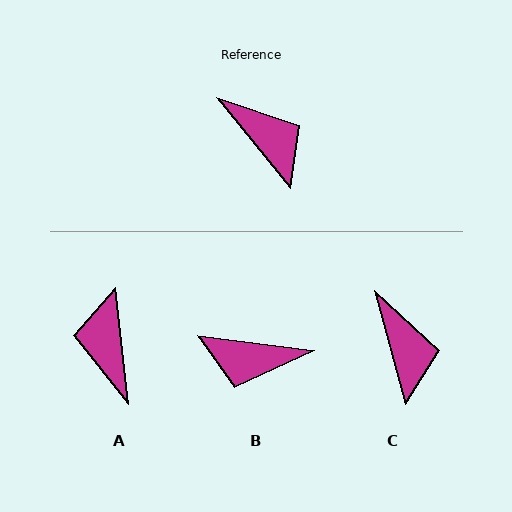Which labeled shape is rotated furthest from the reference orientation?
A, about 147 degrees away.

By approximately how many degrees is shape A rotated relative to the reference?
Approximately 147 degrees counter-clockwise.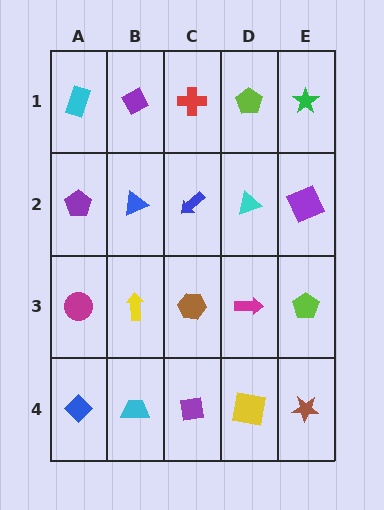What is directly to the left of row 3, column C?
A yellow arrow.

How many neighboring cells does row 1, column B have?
3.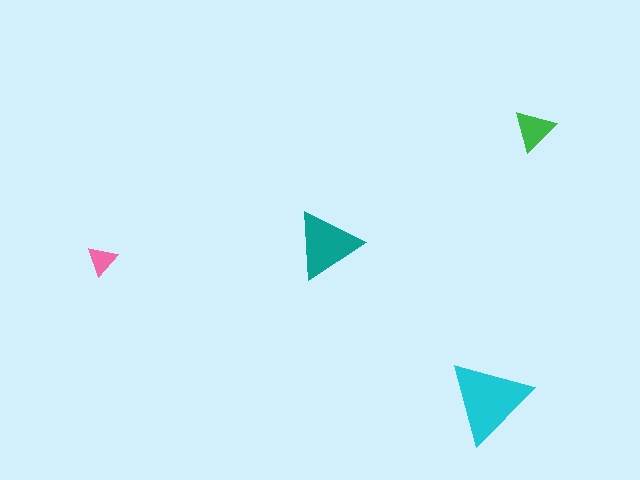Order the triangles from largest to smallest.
the cyan one, the teal one, the green one, the pink one.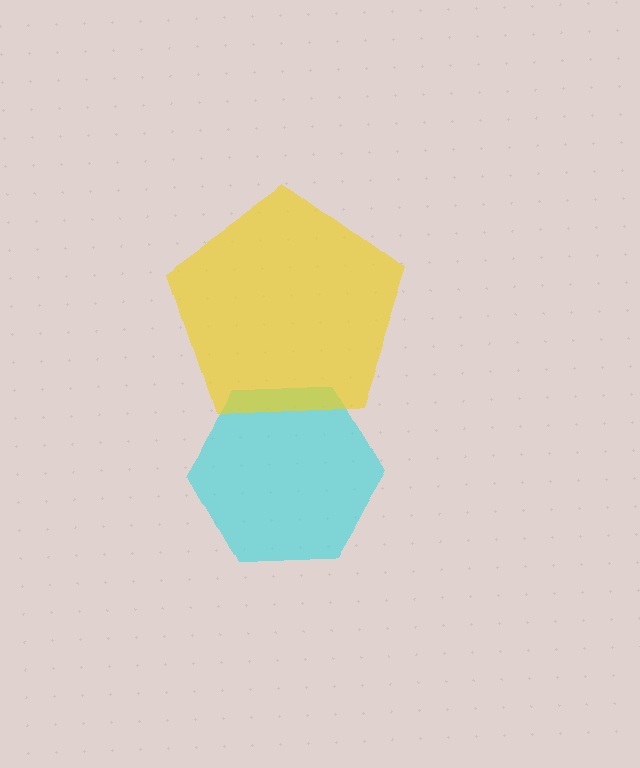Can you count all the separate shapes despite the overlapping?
Yes, there are 2 separate shapes.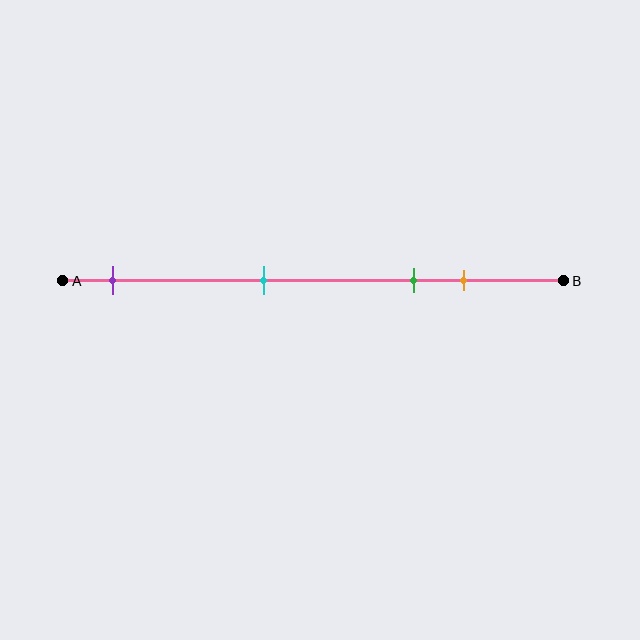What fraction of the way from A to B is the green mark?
The green mark is approximately 70% (0.7) of the way from A to B.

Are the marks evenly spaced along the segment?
No, the marks are not evenly spaced.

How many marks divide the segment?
There are 4 marks dividing the segment.